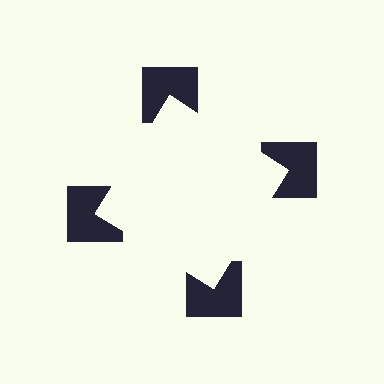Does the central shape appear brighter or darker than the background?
It typically appears slightly brighter than the background, even though no actual brightness change is drawn.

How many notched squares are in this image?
There are 4 — one at each vertex of the illusory square.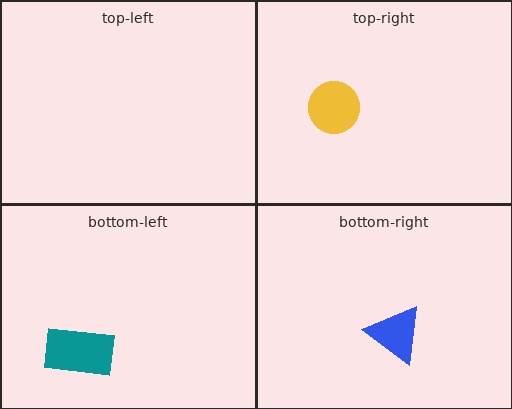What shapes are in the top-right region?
The yellow circle.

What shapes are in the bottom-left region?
The teal rectangle.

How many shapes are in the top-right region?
1.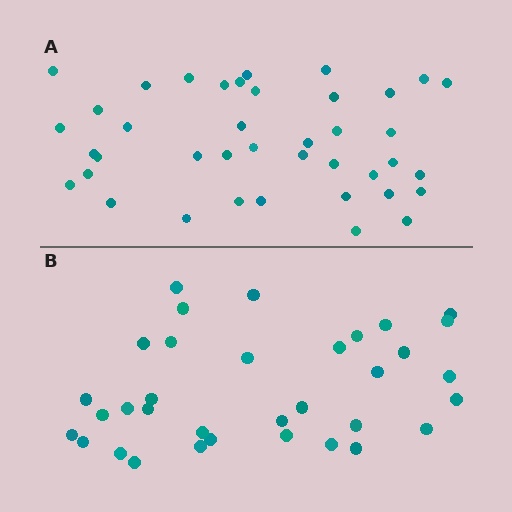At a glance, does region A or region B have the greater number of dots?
Region A (the top region) has more dots.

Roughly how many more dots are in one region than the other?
Region A has about 6 more dots than region B.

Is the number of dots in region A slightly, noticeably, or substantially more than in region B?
Region A has only slightly more — the two regions are fairly close. The ratio is roughly 1.2 to 1.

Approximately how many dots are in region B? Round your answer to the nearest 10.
About 30 dots. (The exact count is 34, which rounds to 30.)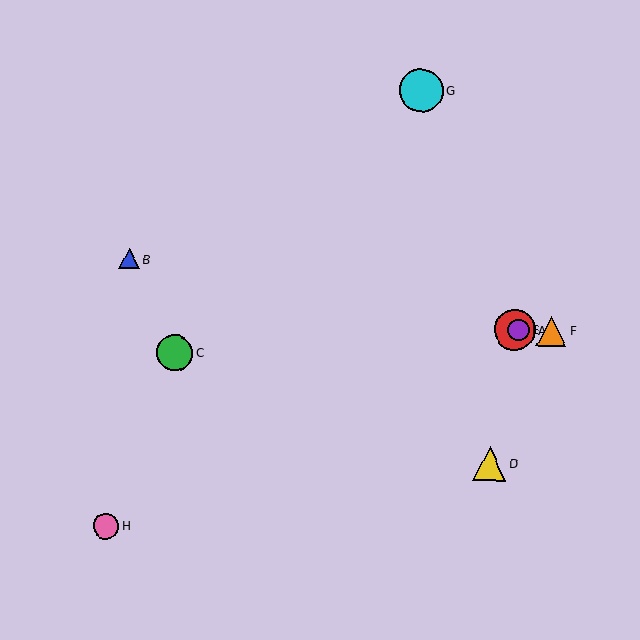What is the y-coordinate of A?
Object A is at y≈330.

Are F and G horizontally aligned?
No, F is at y≈331 and G is at y≈90.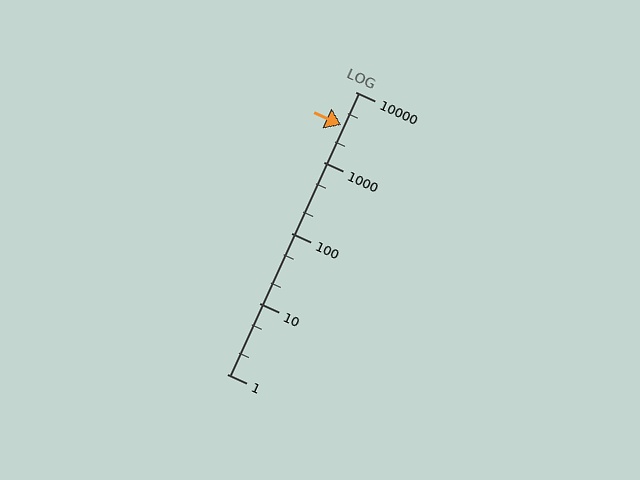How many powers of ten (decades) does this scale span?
The scale spans 4 decades, from 1 to 10000.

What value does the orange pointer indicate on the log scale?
The pointer indicates approximately 3400.